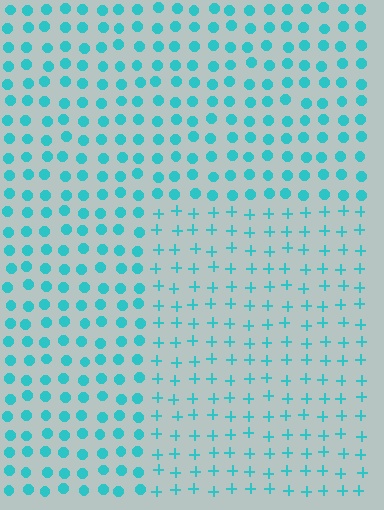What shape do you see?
I see a rectangle.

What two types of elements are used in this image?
The image uses plus signs inside the rectangle region and circles outside it.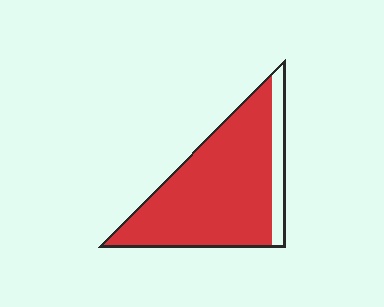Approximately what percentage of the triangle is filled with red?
Approximately 85%.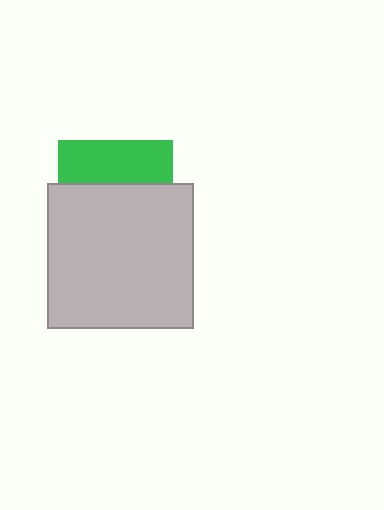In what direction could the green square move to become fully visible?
The green square could move up. That would shift it out from behind the light gray square entirely.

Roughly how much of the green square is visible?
A small part of it is visible (roughly 38%).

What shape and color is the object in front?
The object in front is a light gray square.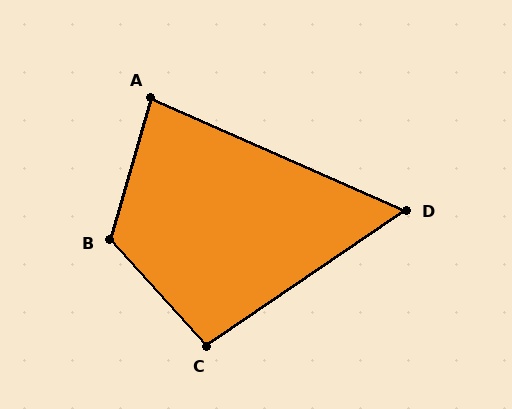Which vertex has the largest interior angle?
B, at approximately 122 degrees.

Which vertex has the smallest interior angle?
D, at approximately 58 degrees.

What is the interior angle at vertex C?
Approximately 98 degrees (obtuse).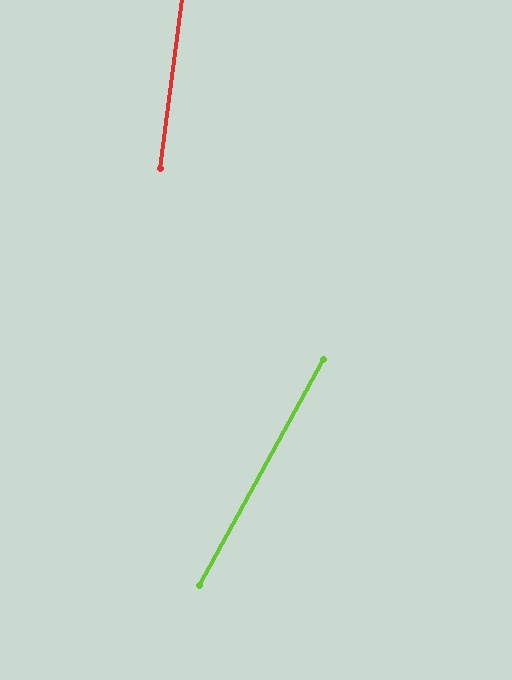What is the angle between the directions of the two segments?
Approximately 21 degrees.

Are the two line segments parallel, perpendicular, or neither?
Neither parallel nor perpendicular — they differ by about 21°.